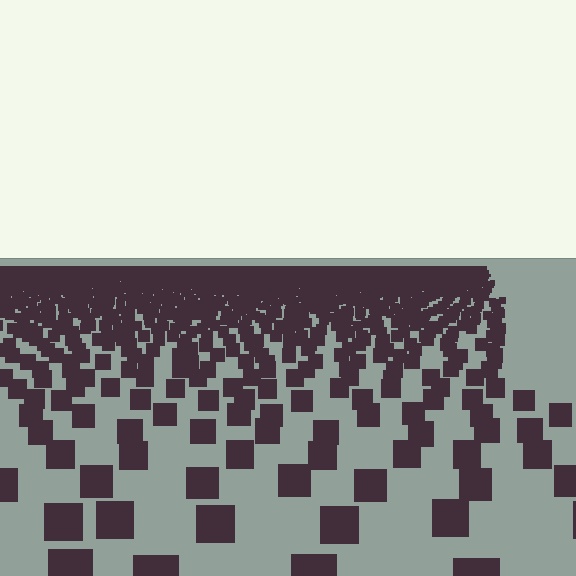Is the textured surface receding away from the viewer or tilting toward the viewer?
The surface is receding away from the viewer. Texture elements get smaller and denser toward the top.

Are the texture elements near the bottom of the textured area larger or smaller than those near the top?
Larger. Near the bottom, elements are closer to the viewer and appear at a bigger on-screen size.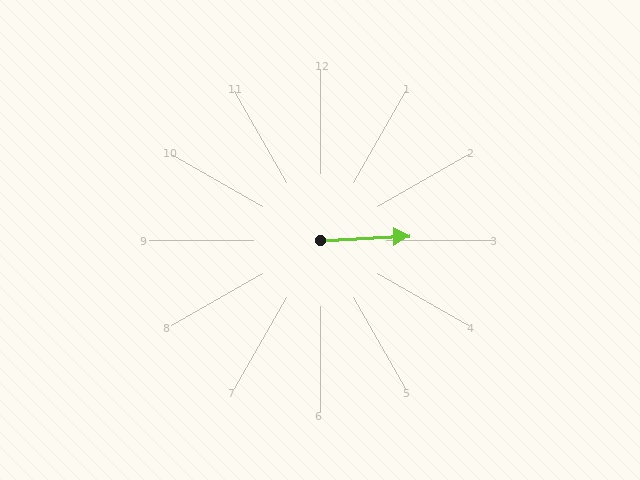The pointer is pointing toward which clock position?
Roughly 3 o'clock.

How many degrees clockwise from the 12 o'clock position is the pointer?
Approximately 87 degrees.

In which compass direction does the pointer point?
East.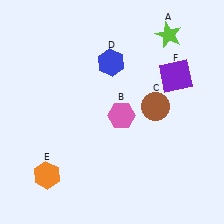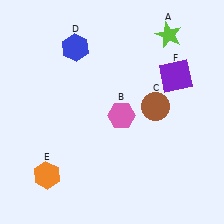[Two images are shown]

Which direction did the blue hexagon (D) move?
The blue hexagon (D) moved left.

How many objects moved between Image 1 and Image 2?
1 object moved between the two images.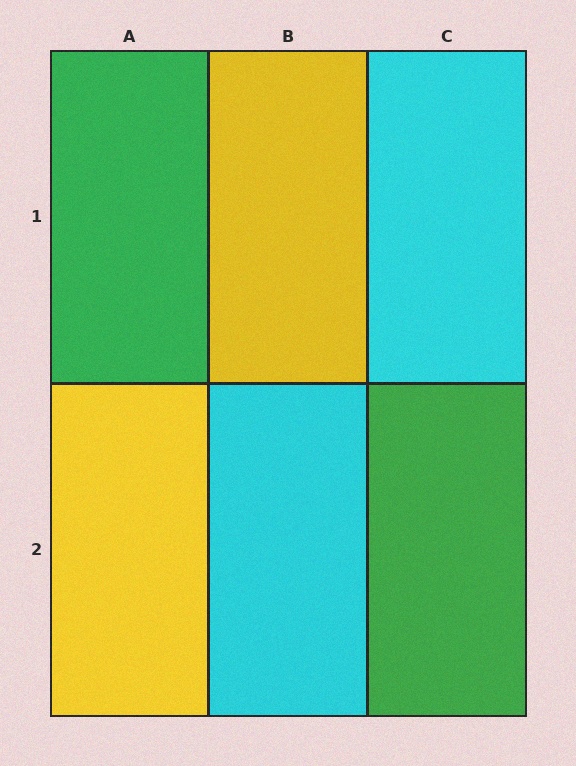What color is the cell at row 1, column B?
Yellow.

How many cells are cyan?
2 cells are cyan.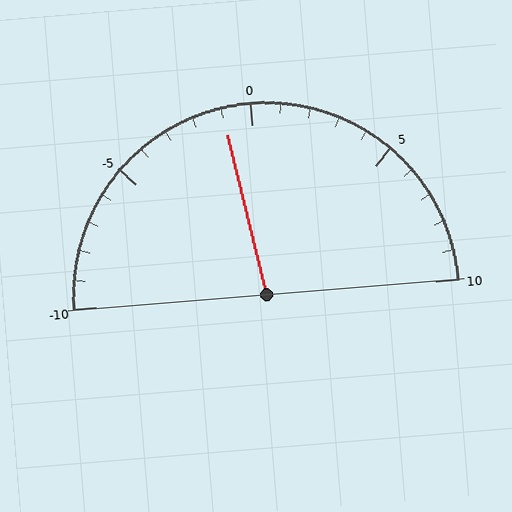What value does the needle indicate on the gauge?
The needle indicates approximately -1.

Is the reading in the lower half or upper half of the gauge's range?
The reading is in the lower half of the range (-10 to 10).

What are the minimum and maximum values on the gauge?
The gauge ranges from -10 to 10.